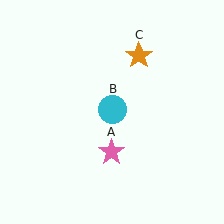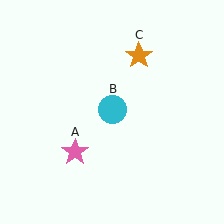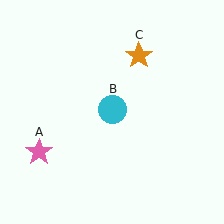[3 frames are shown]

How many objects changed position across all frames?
1 object changed position: pink star (object A).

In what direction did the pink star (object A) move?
The pink star (object A) moved left.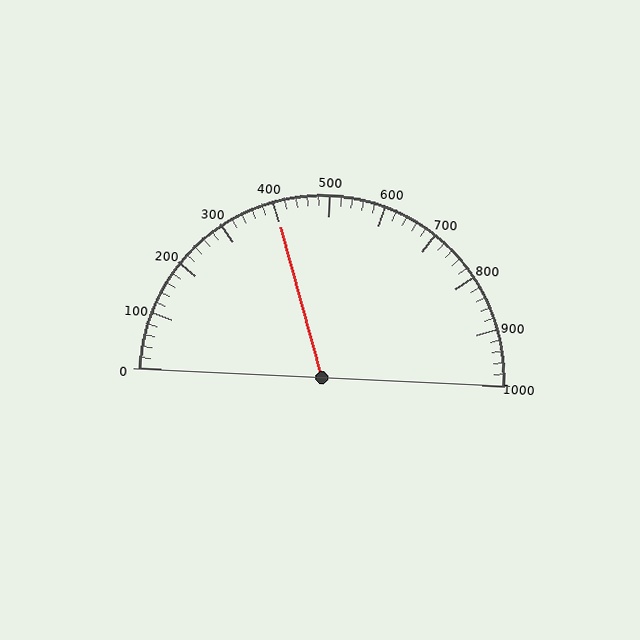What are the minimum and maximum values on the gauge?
The gauge ranges from 0 to 1000.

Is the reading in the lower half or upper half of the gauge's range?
The reading is in the lower half of the range (0 to 1000).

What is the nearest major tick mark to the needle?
The nearest major tick mark is 400.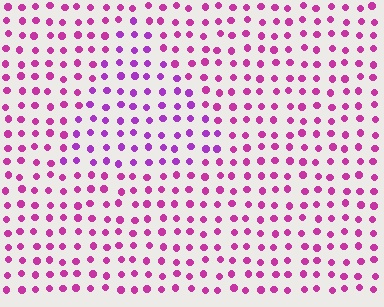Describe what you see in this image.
The image is filled with small magenta elements in a uniform arrangement. A triangle-shaped region is visible where the elements are tinted to a slightly different hue, forming a subtle color boundary.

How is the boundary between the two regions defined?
The boundary is defined purely by a slight shift in hue (about 26 degrees). Spacing, size, and orientation are identical on both sides.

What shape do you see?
I see a triangle.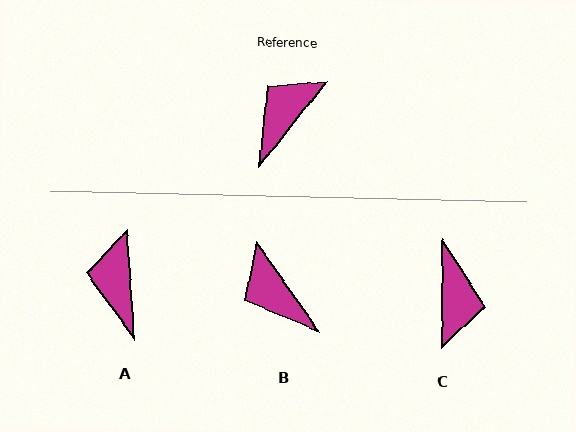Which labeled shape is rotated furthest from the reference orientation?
C, about 141 degrees away.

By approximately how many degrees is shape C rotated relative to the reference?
Approximately 141 degrees clockwise.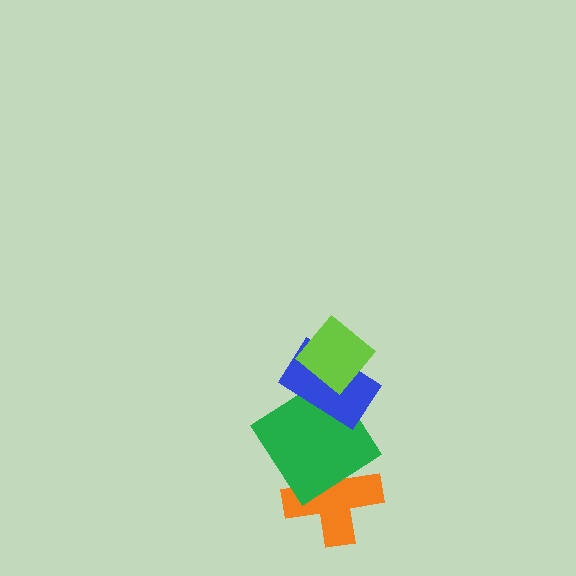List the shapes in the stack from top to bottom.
From top to bottom: the lime diamond, the blue rectangle, the green diamond, the orange cross.